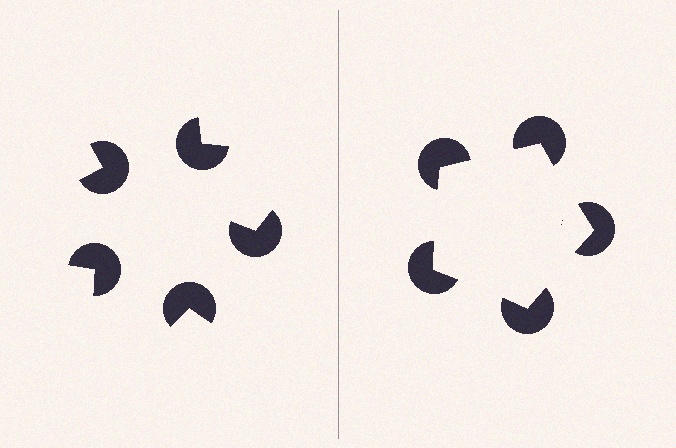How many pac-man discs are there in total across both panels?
10 — 5 on each side.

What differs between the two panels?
The pac-man discs are positioned identically on both sides; only the wedge orientations differ. On the right they align to a pentagon; on the left they are misaligned.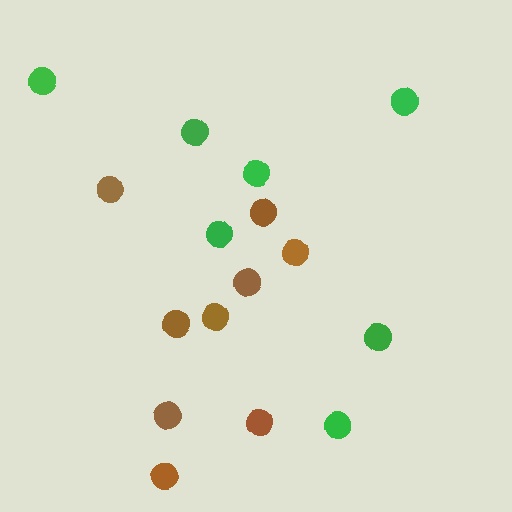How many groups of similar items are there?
There are 2 groups: one group of brown circles (9) and one group of green circles (7).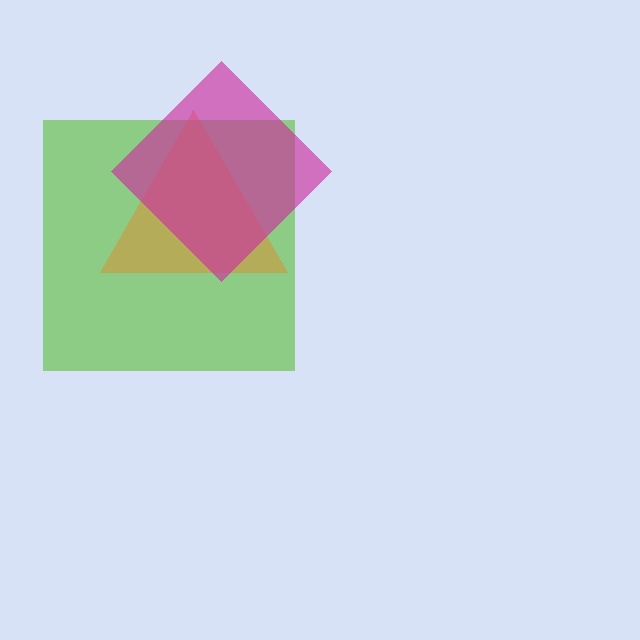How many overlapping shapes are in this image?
There are 3 overlapping shapes in the image.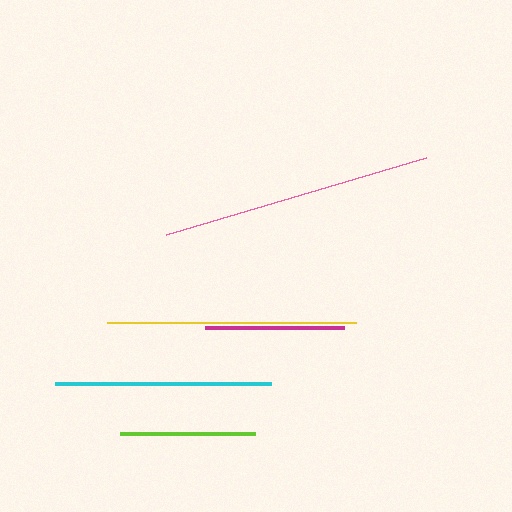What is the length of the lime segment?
The lime segment is approximately 135 pixels long.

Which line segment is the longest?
The pink line is the longest at approximately 271 pixels.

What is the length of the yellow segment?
The yellow segment is approximately 249 pixels long.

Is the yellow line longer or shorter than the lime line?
The yellow line is longer than the lime line.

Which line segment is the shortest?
The lime line is the shortest at approximately 135 pixels.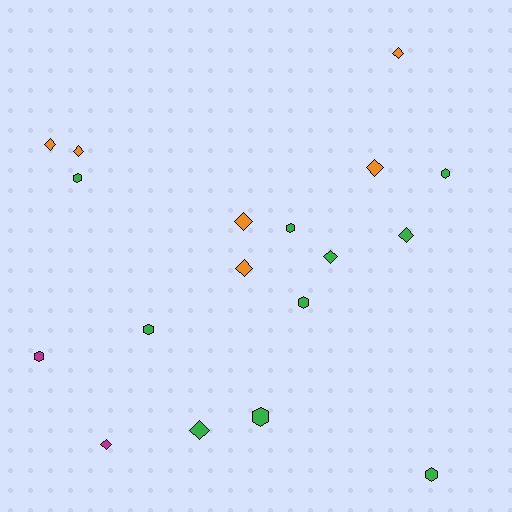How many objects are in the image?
There are 18 objects.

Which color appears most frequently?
Green, with 10 objects.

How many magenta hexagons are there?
There is 1 magenta hexagon.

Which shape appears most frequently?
Diamond, with 10 objects.